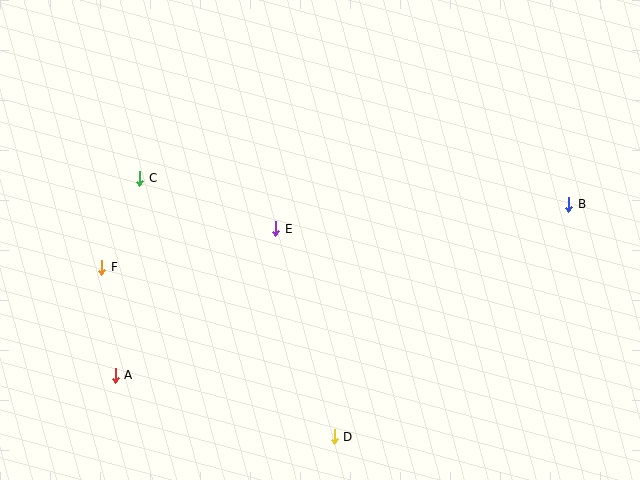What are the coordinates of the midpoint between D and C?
The midpoint between D and C is at (237, 308).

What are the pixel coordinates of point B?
Point B is at (569, 204).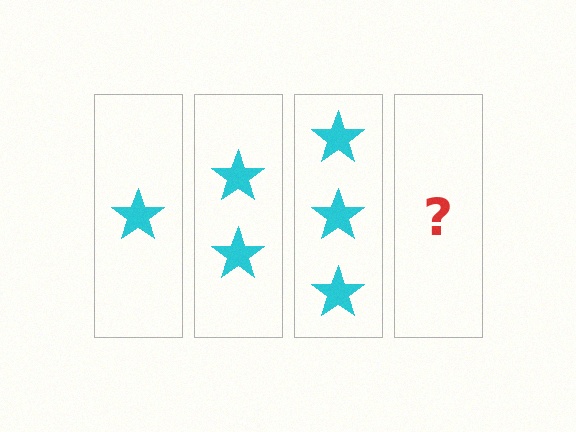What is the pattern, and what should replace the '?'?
The pattern is that each step adds one more star. The '?' should be 4 stars.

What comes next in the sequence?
The next element should be 4 stars.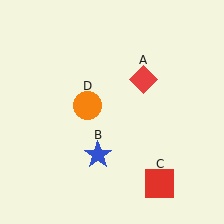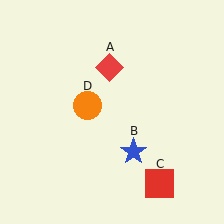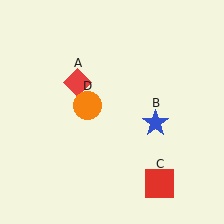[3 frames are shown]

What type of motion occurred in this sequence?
The red diamond (object A), blue star (object B) rotated counterclockwise around the center of the scene.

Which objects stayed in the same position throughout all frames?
Red square (object C) and orange circle (object D) remained stationary.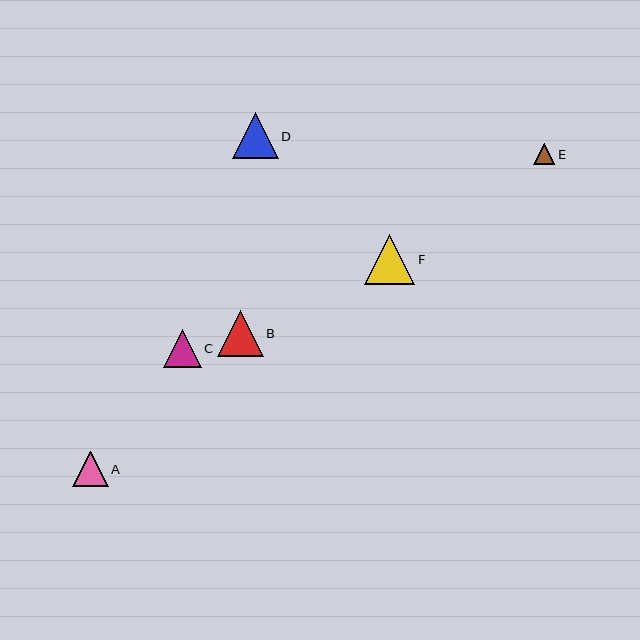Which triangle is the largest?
Triangle F is the largest with a size of approximately 50 pixels.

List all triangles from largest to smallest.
From largest to smallest: F, D, B, C, A, E.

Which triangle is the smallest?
Triangle E is the smallest with a size of approximately 21 pixels.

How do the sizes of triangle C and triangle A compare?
Triangle C and triangle A are approximately the same size.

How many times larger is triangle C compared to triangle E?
Triangle C is approximately 1.8 times the size of triangle E.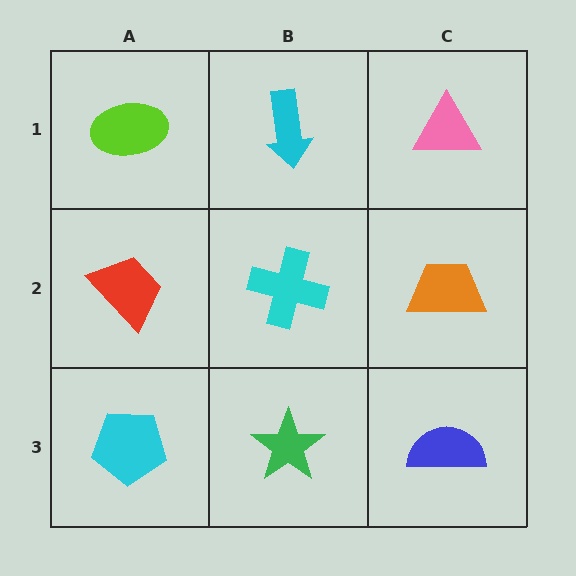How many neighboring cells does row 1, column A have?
2.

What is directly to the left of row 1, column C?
A cyan arrow.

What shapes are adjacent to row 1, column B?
A cyan cross (row 2, column B), a lime ellipse (row 1, column A), a pink triangle (row 1, column C).